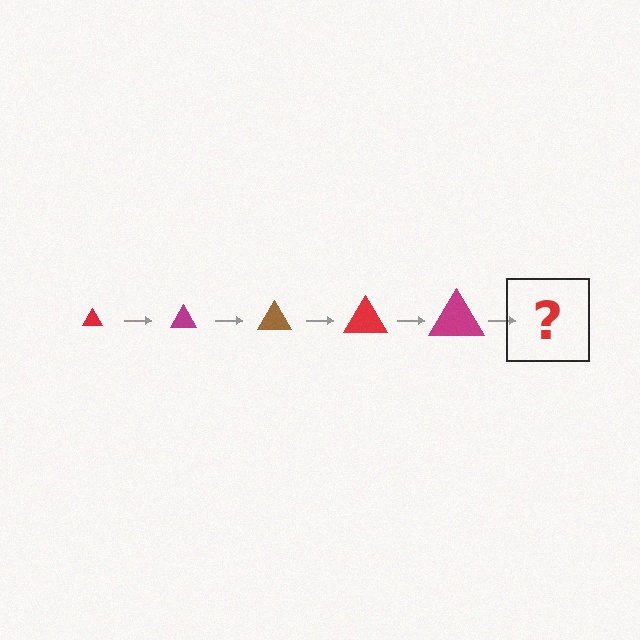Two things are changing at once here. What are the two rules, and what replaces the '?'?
The two rules are that the triangle grows larger each step and the color cycles through red, magenta, and brown. The '?' should be a brown triangle, larger than the previous one.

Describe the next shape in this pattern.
It should be a brown triangle, larger than the previous one.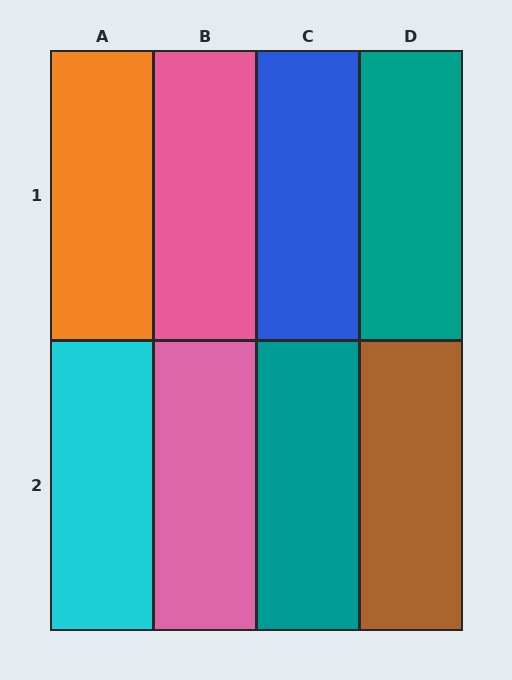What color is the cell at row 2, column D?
Brown.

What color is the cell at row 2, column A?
Cyan.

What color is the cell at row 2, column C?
Teal.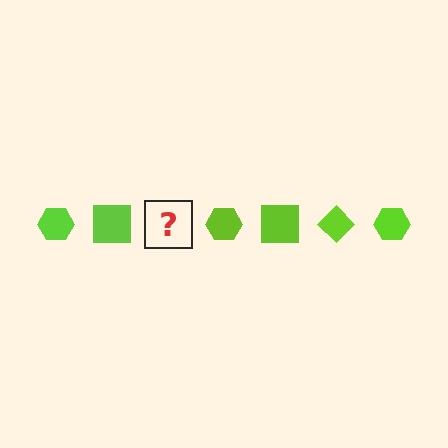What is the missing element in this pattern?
The missing element is a lime diamond.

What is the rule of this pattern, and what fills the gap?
The rule is that the pattern cycles through hexagon, square, diamond shapes in lime. The gap should be filled with a lime diamond.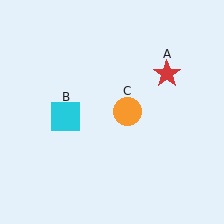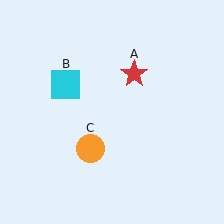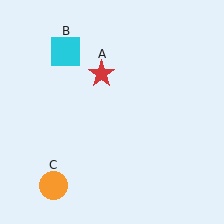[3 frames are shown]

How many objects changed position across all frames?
3 objects changed position: red star (object A), cyan square (object B), orange circle (object C).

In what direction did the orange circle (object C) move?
The orange circle (object C) moved down and to the left.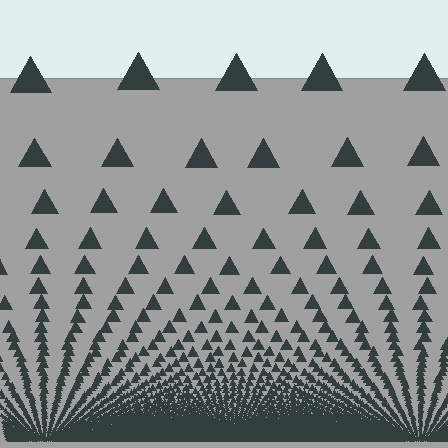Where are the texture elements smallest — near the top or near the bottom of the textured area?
Near the bottom.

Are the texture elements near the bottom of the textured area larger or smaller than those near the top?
Smaller. The gradient is inverted — elements near the bottom are smaller and denser.